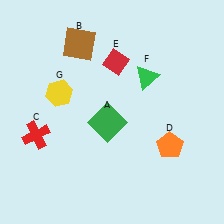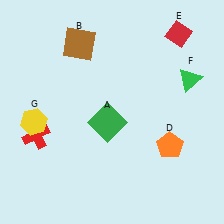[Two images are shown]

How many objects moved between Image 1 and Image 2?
3 objects moved between the two images.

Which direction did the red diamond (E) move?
The red diamond (E) moved right.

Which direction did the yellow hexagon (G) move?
The yellow hexagon (G) moved down.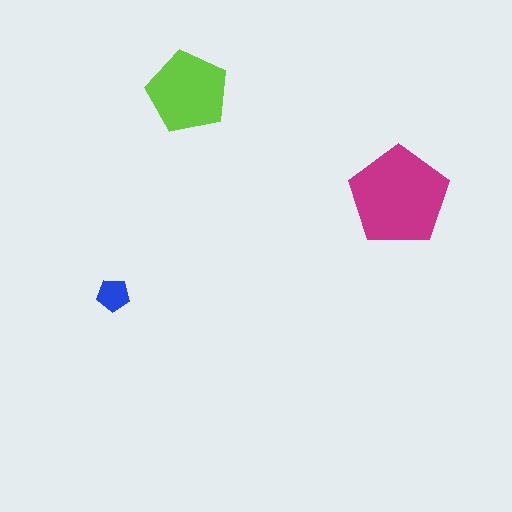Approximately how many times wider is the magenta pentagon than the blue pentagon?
About 3 times wider.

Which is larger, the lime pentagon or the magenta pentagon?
The magenta one.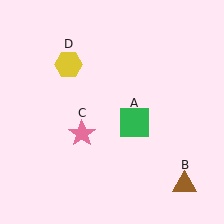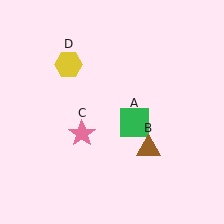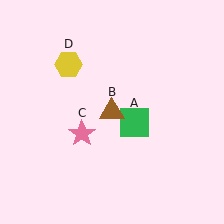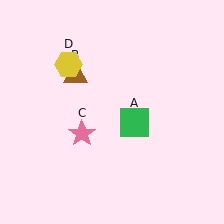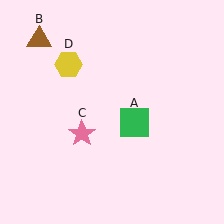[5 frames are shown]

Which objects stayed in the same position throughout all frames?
Green square (object A) and pink star (object C) and yellow hexagon (object D) remained stationary.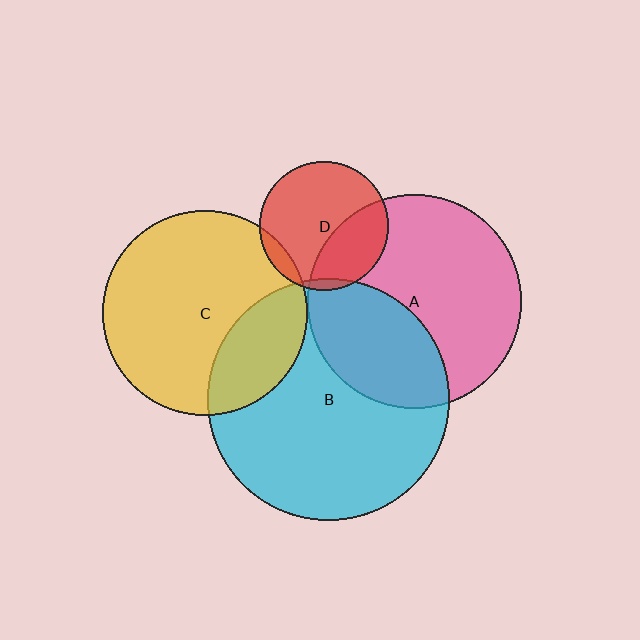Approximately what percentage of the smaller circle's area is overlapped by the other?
Approximately 5%.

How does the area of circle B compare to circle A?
Approximately 1.3 times.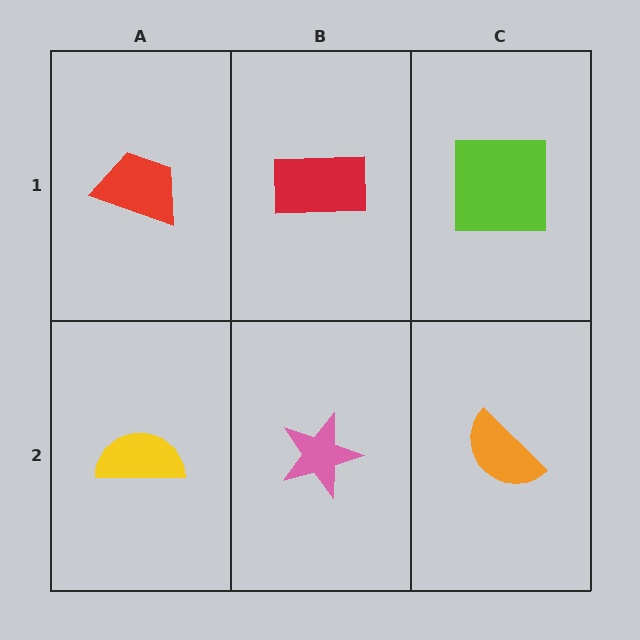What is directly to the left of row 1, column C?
A red rectangle.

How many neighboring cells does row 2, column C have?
2.